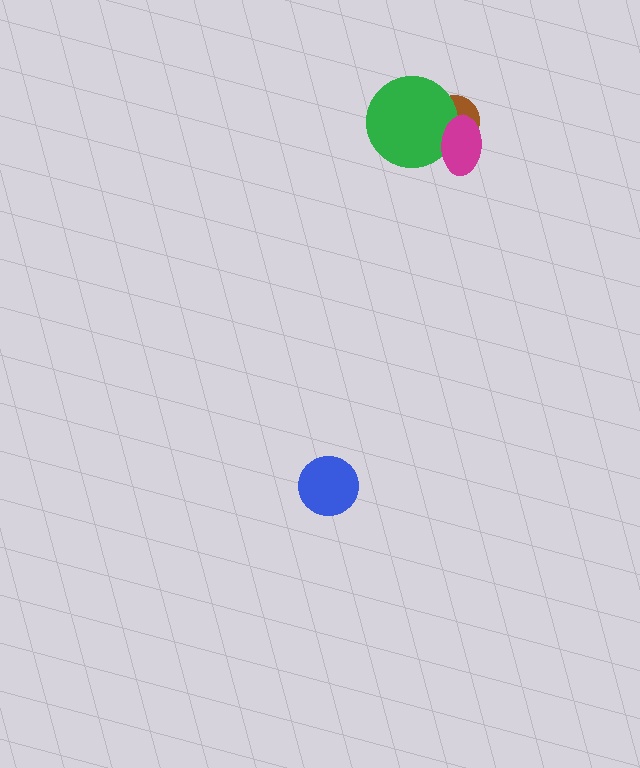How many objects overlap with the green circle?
2 objects overlap with the green circle.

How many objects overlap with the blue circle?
0 objects overlap with the blue circle.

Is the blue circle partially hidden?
No, no other shape covers it.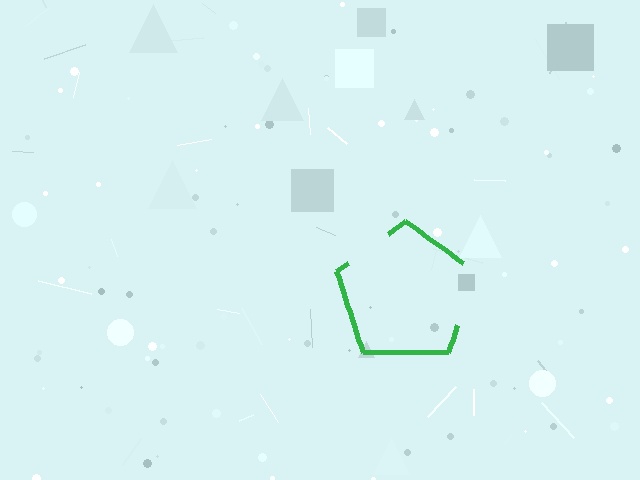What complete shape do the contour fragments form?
The contour fragments form a pentagon.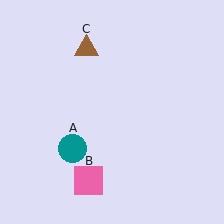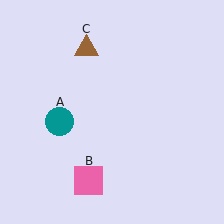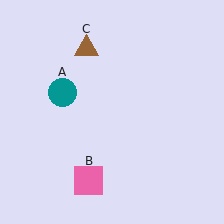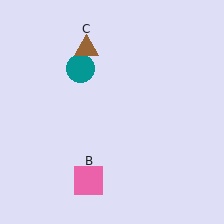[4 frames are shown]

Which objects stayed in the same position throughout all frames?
Pink square (object B) and brown triangle (object C) remained stationary.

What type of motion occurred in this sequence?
The teal circle (object A) rotated clockwise around the center of the scene.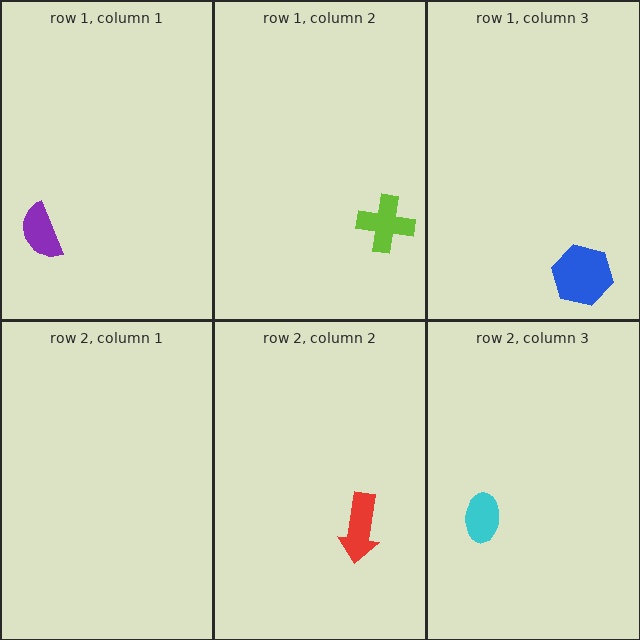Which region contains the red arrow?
The row 2, column 2 region.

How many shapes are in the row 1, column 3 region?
1.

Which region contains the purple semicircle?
The row 1, column 1 region.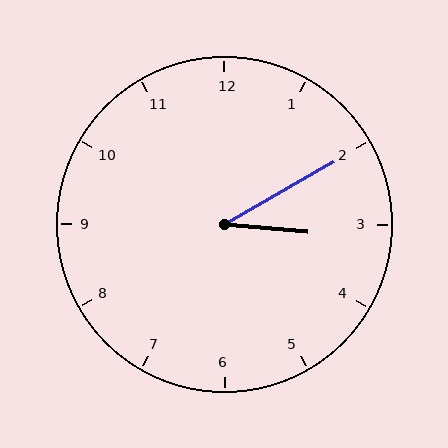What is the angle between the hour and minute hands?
Approximately 35 degrees.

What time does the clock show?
3:10.